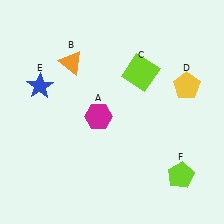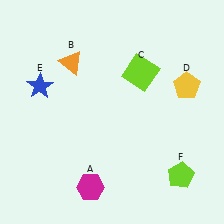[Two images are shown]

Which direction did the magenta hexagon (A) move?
The magenta hexagon (A) moved down.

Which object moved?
The magenta hexagon (A) moved down.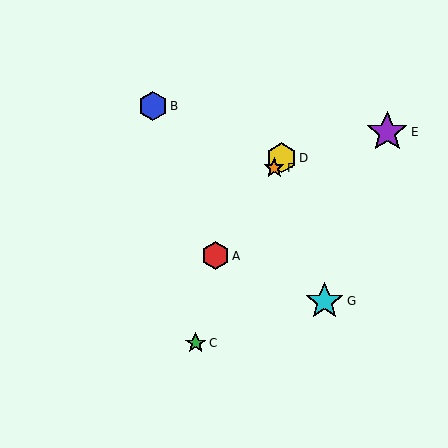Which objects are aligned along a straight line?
Objects A, D, F are aligned along a straight line.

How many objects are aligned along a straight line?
3 objects (A, D, F) are aligned along a straight line.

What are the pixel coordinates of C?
Object C is at (196, 343).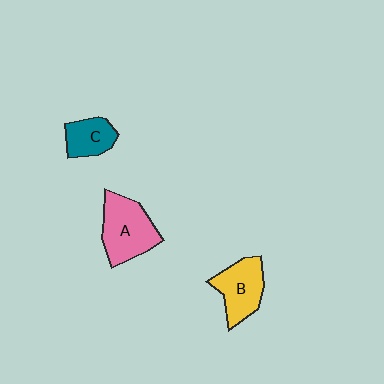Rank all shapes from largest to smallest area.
From largest to smallest: A (pink), B (yellow), C (teal).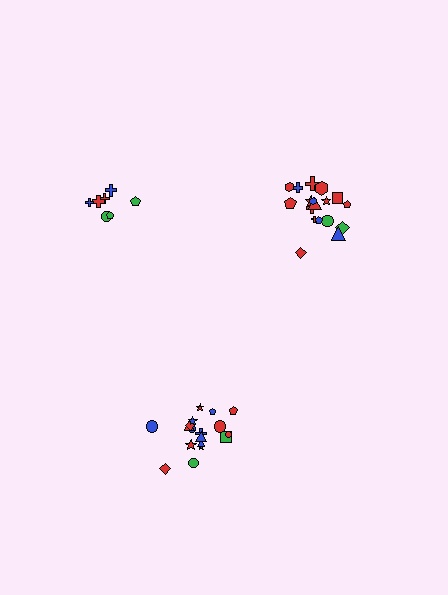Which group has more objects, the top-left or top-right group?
The top-right group.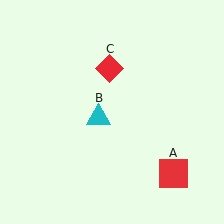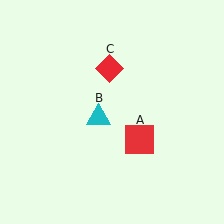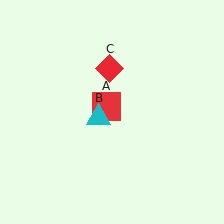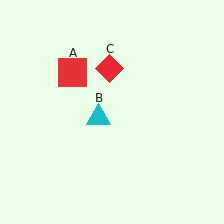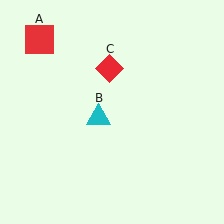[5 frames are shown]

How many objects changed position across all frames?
1 object changed position: red square (object A).